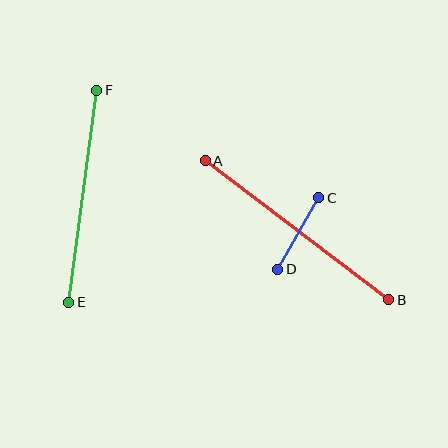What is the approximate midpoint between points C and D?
The midpoint is at approximately (298, 234) pixels.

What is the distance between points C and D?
The distance is approximately 82 pixels.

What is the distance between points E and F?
The distance is approximately 214 pixels.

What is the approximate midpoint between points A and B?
The midpoint is at approximately (297, 230) pixels.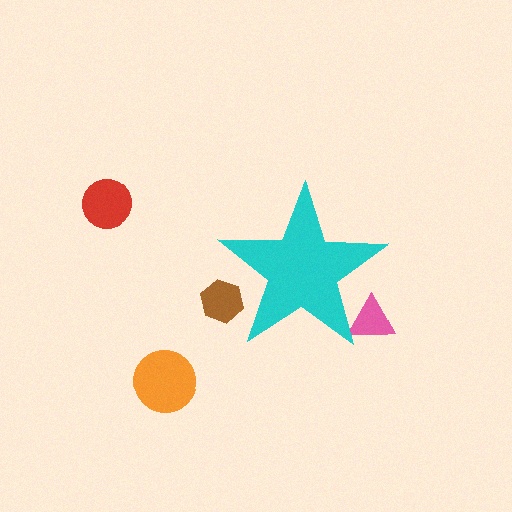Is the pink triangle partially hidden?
Yes, the pink triangle is partially hidden behind the cyan star.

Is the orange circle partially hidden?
No, the orange circle is fully visible.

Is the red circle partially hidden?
No, the red circle is fully visible.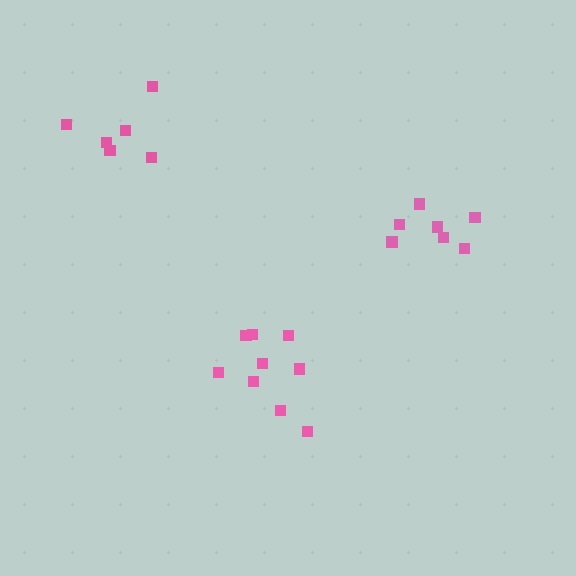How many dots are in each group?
Group 1: 9 dots, Group 2: 8 dots, Group 3: 6 dots (23 total).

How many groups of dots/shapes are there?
There are 3 groups.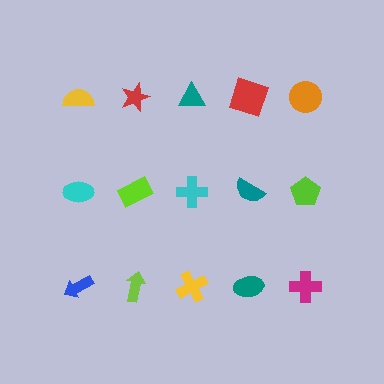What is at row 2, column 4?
A teal semicircle.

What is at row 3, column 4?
A teal ellipse.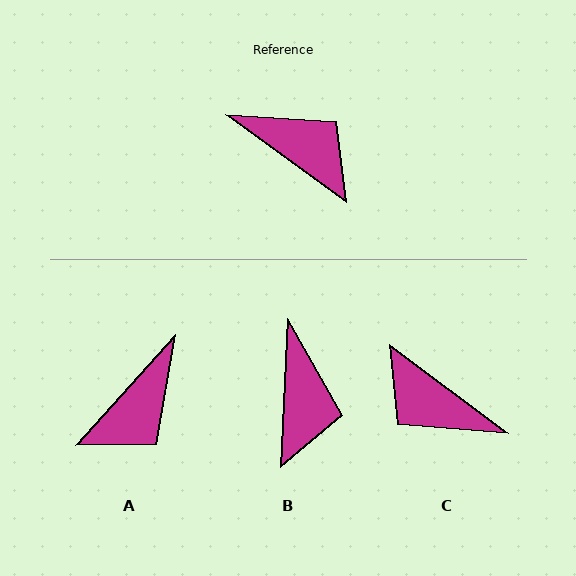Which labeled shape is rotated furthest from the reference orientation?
C, about 179 degrees away.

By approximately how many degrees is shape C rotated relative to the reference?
Approximately 179 degrees counter-clockwise.